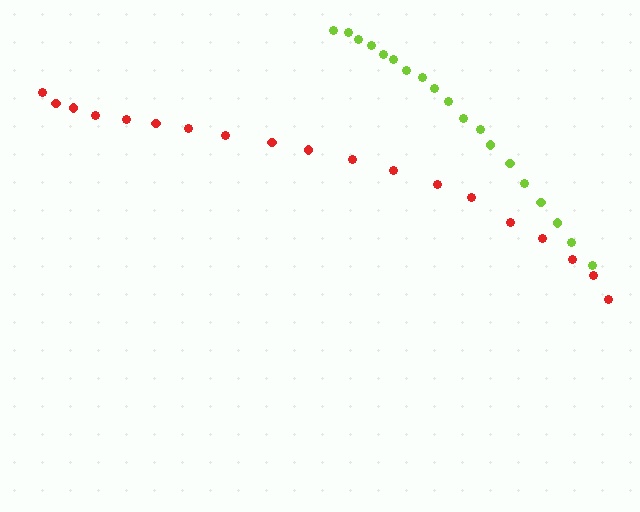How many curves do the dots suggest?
There are 2 distinct paths.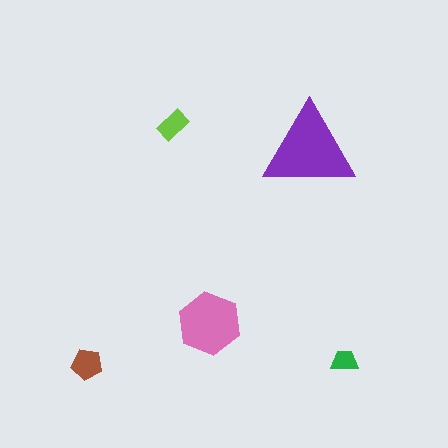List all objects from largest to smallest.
The purple triangle, the pink hexagon, the brown pentagon, the lime rectangle, the green trapezoid.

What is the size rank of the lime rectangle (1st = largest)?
4th.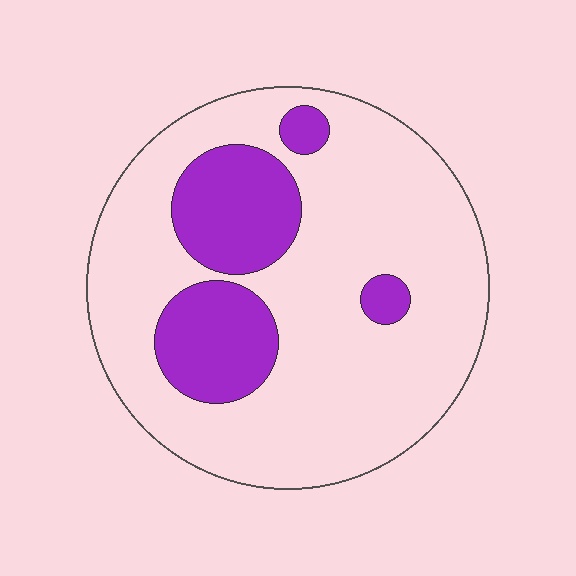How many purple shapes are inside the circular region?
4.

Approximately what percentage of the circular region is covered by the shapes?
Approximately 25%.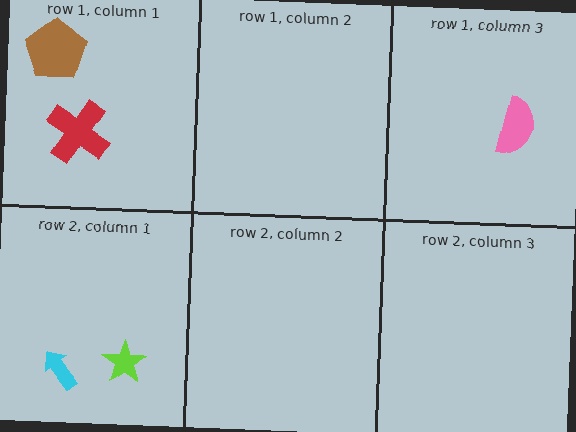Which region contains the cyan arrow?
The row 2, column 1 region.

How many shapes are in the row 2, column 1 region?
2.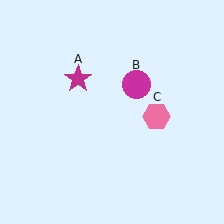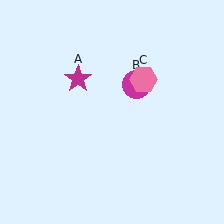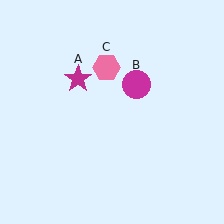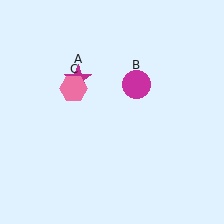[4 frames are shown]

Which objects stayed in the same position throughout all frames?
Magenta star (object A) and magenta circle (object B) remained stationary.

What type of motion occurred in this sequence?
The pink hexagon (object C) rotated counterclockwise around the center of the scene.